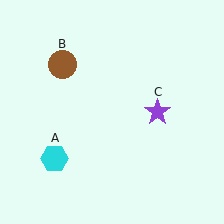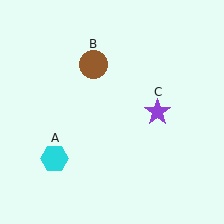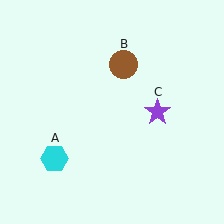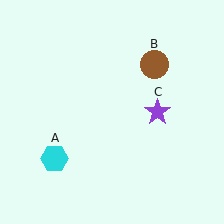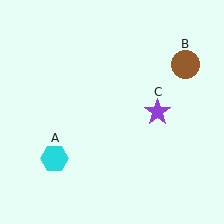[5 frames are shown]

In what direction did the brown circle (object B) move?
The brown circle (object B) moved right.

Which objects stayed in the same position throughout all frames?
Cyan hexagon (object A) and purple star (object C) remained stationary.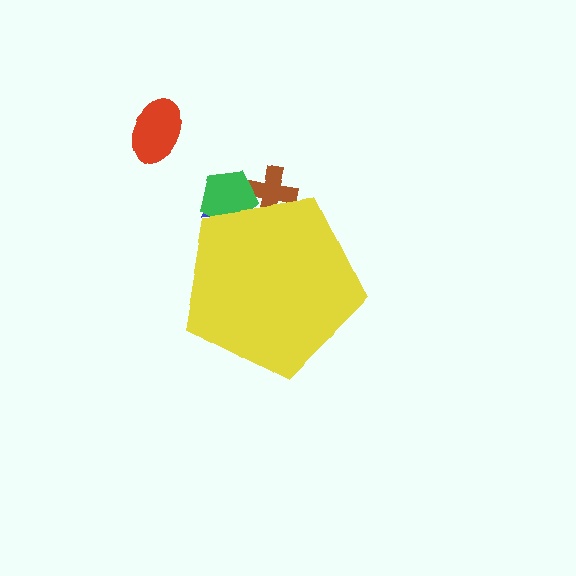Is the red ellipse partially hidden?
No, the red ellipse is fully visible.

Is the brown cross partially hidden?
Yes, the brown cross is partially hidden behind the yellow pentagon.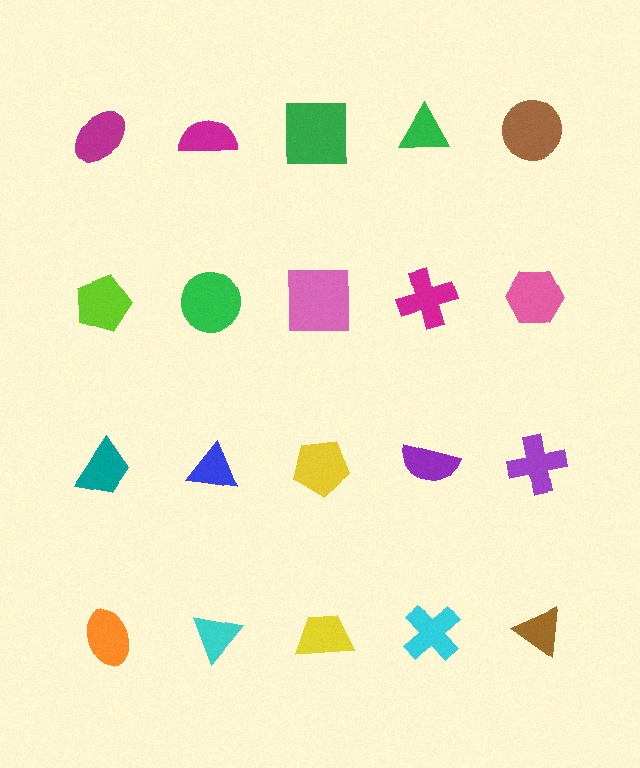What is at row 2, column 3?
A pink square.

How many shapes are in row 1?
5 shapes.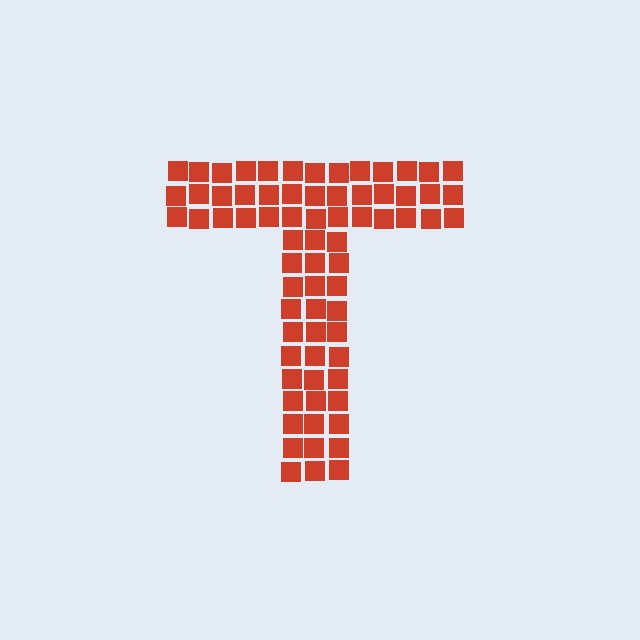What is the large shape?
The large shape is the letter T.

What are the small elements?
The small elements are squares.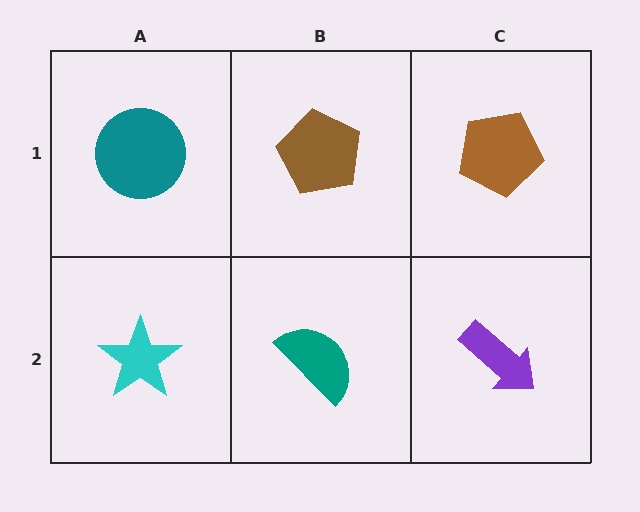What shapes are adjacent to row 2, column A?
A teal circle (row 1, column A), a teal semicircle (row 2, column B).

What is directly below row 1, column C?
A purple arrow.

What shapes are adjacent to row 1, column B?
A teal semicircle (row 2, column B), a teal circle (row 1, column A), a brown pentagon (row 1, column C).